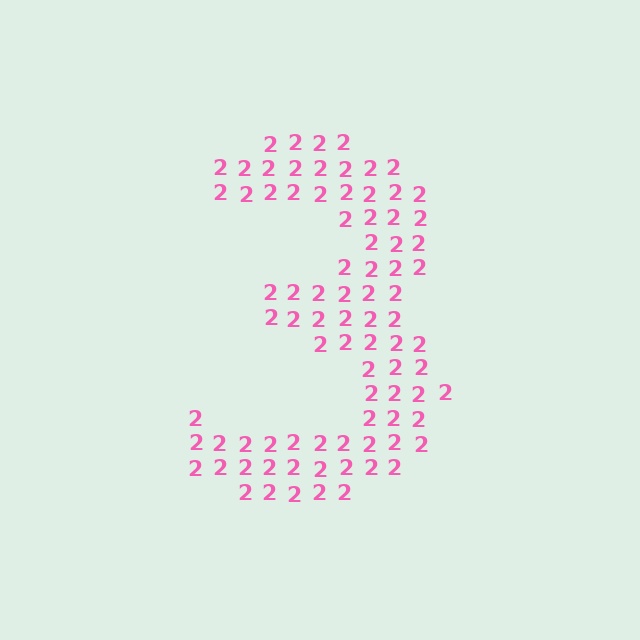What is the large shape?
The large shape is the digit 3.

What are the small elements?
The small elements are digit 2's.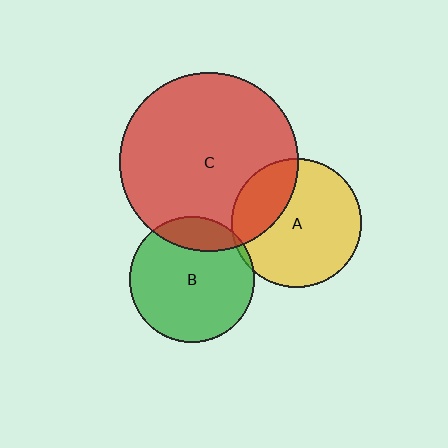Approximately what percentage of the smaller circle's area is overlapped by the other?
Approximately 30%.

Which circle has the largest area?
Circle C (red).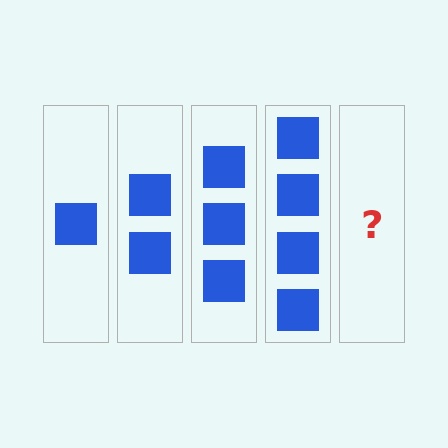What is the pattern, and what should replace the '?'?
The pattern is that each step adds one more square. The '?' should be 5 squares.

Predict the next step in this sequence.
The next step is 5 squares.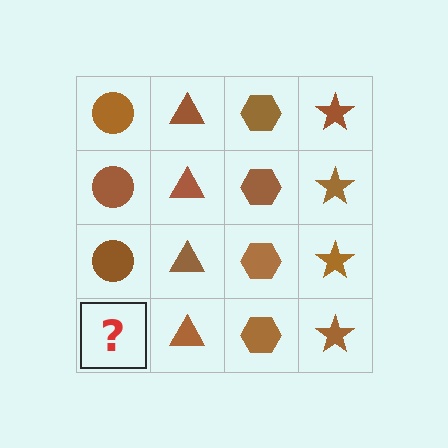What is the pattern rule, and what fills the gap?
The rule is that each column has a consistent shape. The gap should be filled with a brown circle.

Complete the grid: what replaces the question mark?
The question mark should be replaced with a brown circle.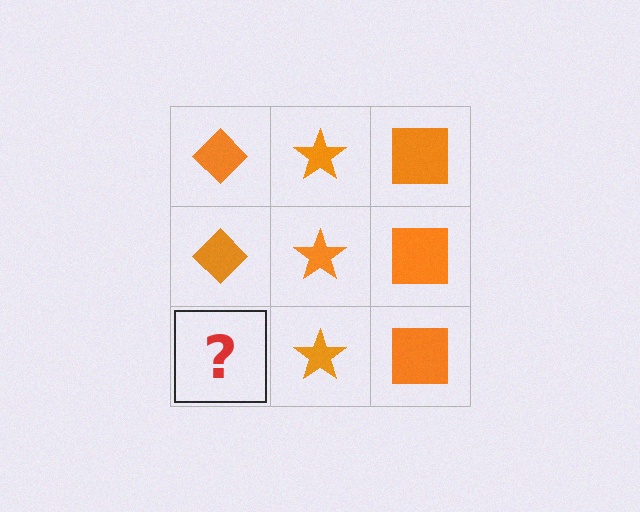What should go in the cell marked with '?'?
The missing cell should contain an orange diamond.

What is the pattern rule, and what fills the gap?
The rule is that each column has a consistent shape. The gap should be filled with an orange diamond.